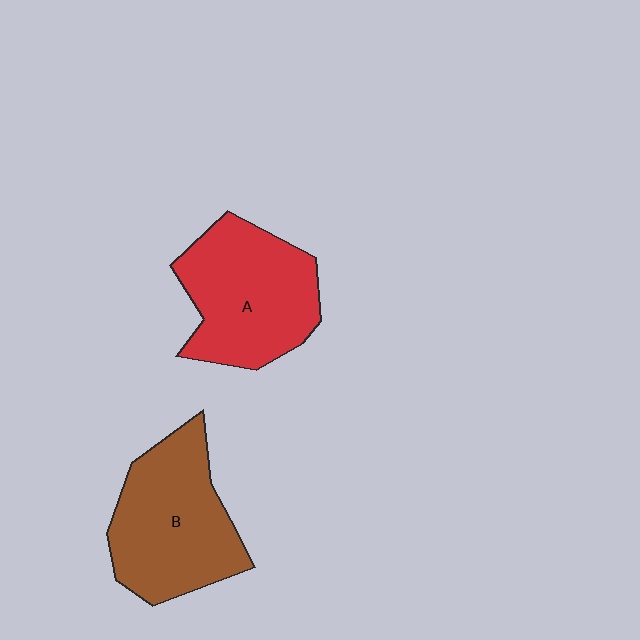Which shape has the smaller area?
Shape A (red).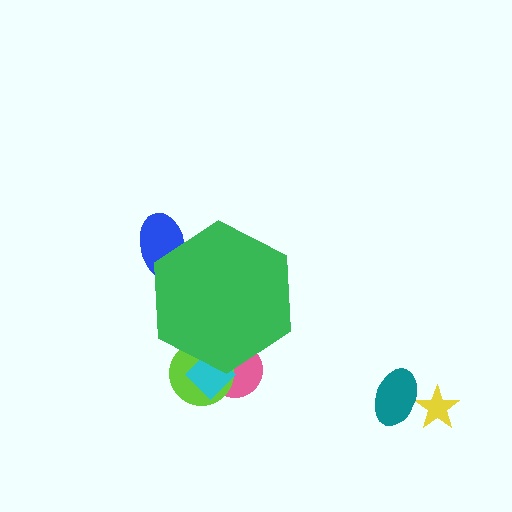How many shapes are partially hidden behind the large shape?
4 shapes are partially hidden.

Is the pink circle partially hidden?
Yes, the pink circle is partially hidden behind the green hexagon.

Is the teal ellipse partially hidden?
No, the teal ellipse is fully visible.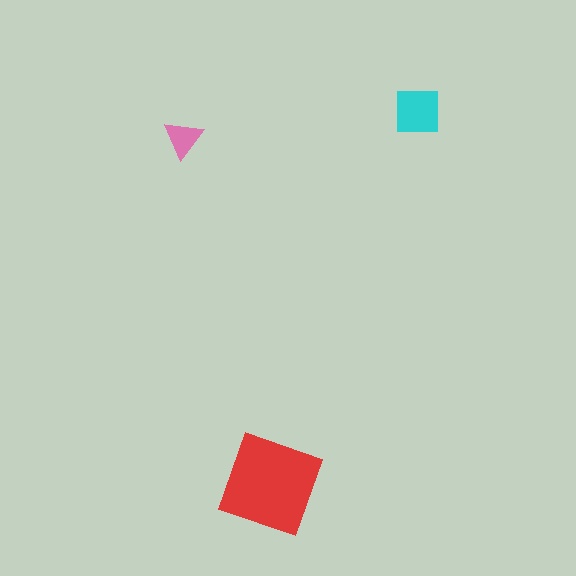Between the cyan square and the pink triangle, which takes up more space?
The cyan square.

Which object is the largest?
The red diamond.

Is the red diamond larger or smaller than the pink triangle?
Larger.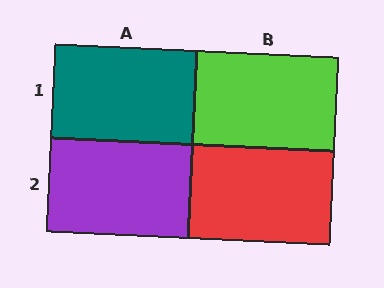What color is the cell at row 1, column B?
Lime.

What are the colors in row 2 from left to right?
Purple, red.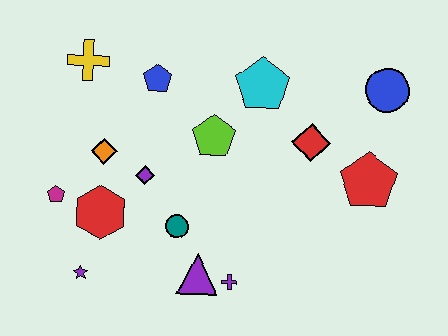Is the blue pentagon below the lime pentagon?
No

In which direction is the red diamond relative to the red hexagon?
The red diamond is to the right of the red hexagon.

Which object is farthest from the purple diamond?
The blue circle is farthest from the purple diamond.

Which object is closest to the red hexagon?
The magenta pentagon is closest to the red hexagon.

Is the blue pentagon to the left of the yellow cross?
No